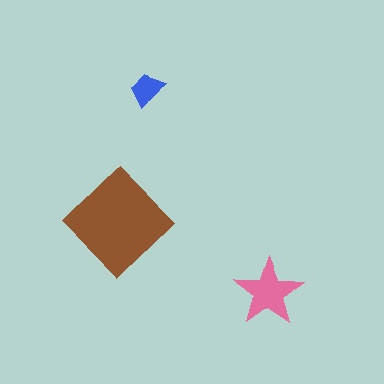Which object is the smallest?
The blue trapezoid.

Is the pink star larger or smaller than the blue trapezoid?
Larger.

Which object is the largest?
The brown diamond.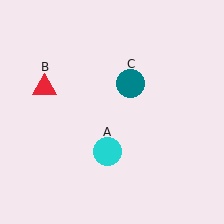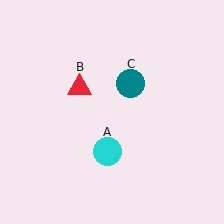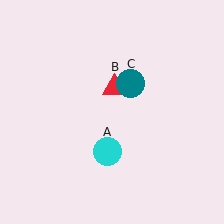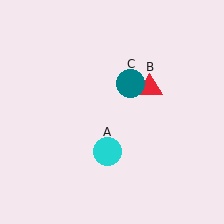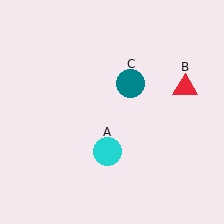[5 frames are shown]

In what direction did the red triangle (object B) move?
The red triangle (object B) moved right.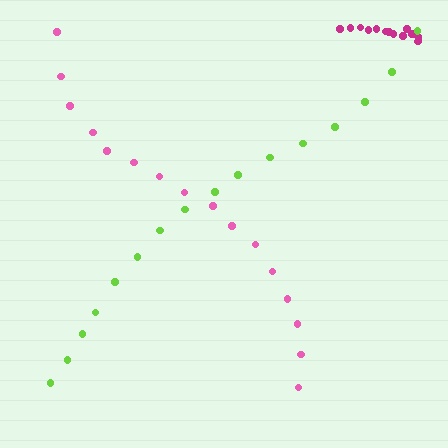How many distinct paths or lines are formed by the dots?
There are 3 distinct paths.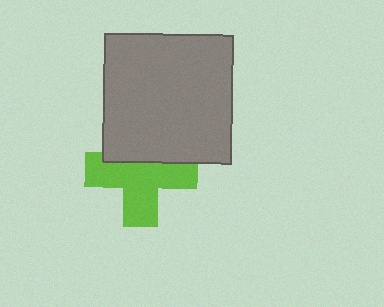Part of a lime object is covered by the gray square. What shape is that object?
It is a cross.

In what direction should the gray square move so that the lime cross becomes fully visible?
The gray square should move up. That is the shortest direction to clear the overlap and leave the lime cross fully visible.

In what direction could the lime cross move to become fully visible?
The lime cross could move down. That would shift it out from behind the gray square entirely.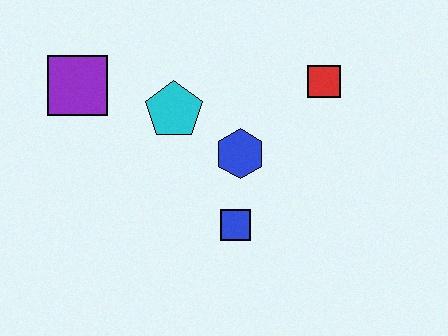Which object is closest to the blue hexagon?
The blue square is closest to the blue hexagon.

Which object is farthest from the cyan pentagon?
The red square is farthest from the cyan pentagon.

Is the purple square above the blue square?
Yes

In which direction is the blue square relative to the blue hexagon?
The blue square is below the blue hexagon.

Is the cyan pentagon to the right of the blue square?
No